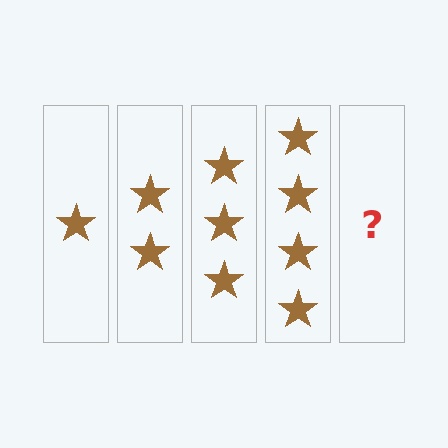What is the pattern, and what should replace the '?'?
The pattern is that each step adds one more star. The '?' should be 5 stars.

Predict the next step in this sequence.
The next step is 5 stars.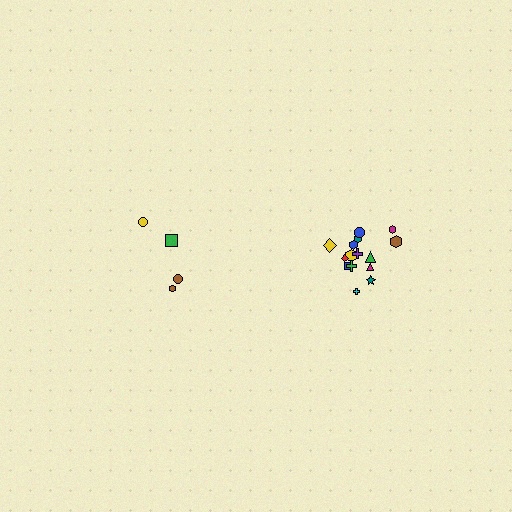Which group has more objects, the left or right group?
The right group.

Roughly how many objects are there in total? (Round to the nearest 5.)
Roughly 20 objects in total.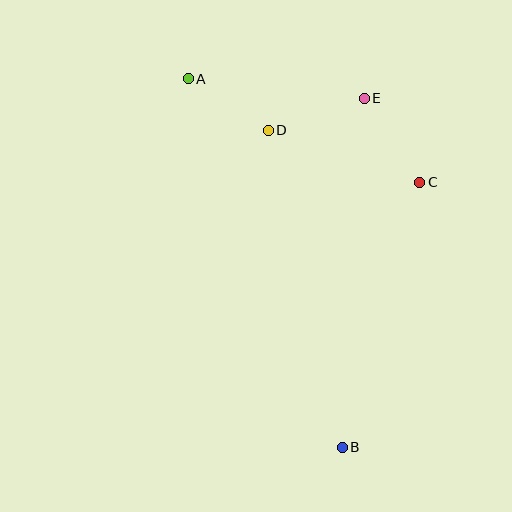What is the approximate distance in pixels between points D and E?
The distance between D and E is approximately 101 pixels.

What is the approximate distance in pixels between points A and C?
The distance between A and C is approximately 254 pixels.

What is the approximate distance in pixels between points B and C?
The distance between B and C is approximately 276 pixels.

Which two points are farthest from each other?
Points A and B are farthest from each other.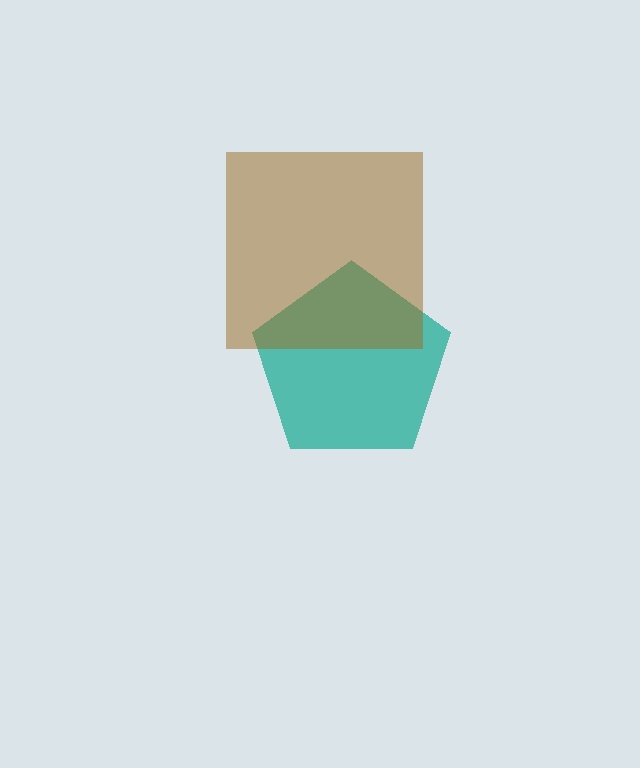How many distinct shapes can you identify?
There are 2 distinct shapes: a teal pentagon, a brown square.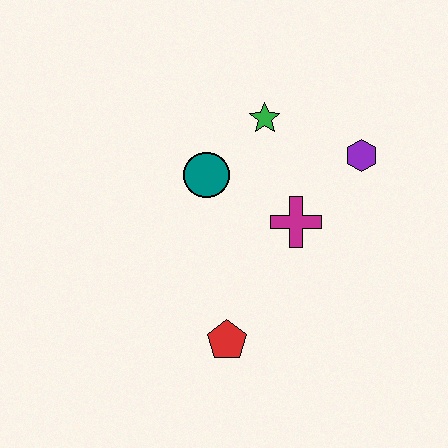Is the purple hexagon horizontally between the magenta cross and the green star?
No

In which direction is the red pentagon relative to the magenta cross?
The red pentagon is below the magenta cross.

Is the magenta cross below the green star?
Yes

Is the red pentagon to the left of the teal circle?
No